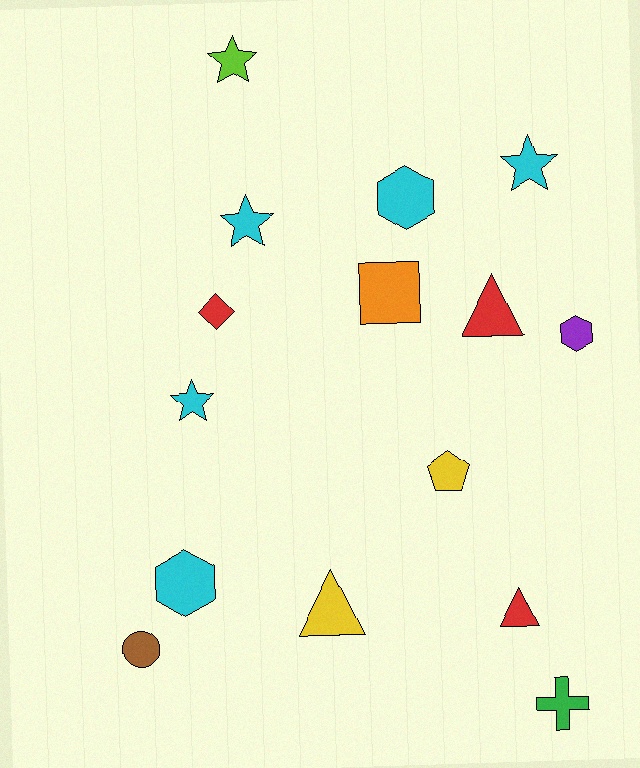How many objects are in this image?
There are 15 objects.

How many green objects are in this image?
There is 1 green object.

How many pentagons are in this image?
There is 1 pentagon.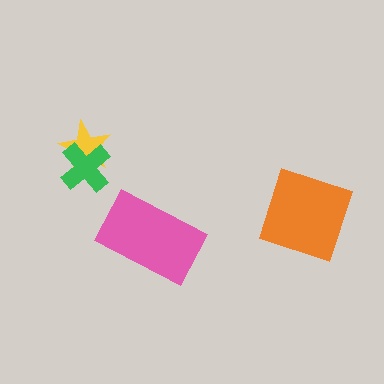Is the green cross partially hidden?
No, no other shape covers it.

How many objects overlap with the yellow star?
1 object overlaps with the yellow star.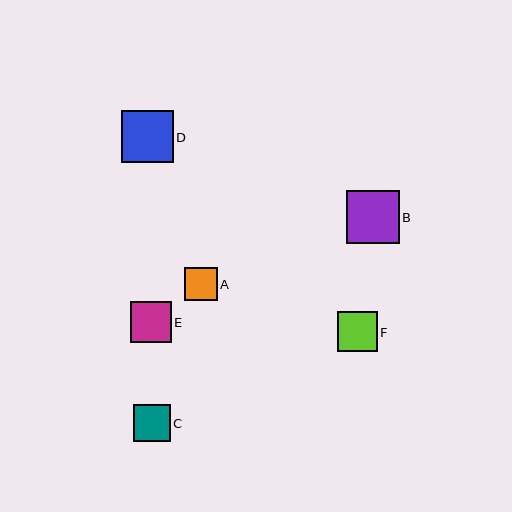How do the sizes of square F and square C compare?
Square F and square C are approximately the same size.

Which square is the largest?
Square B is the largest with a size of approximately 53 pixels.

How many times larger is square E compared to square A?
Square E is approximately 1.2 times the size of square A.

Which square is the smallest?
Square A is the smallest with a size of approximately 33 pixels.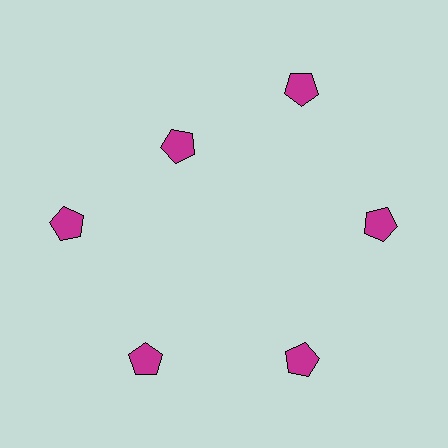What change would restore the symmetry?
The symmetry would be restored by moving it outward, back onto the ring so that all 6 pentagons sit at equal angles and equal distance from the center.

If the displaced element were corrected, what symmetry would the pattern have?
It would have 6-fold rotational symmetry — the pattern would map onto itself every 60 degrees.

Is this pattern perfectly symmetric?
No. The 6 magenta pentagons are arranged in a ring, but one element near the 11 o'clock position is pulled inward toward the center, breaking the 6-fold rotational symmetry.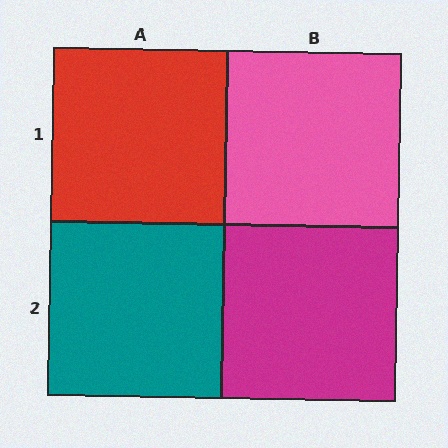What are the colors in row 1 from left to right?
Red, pink.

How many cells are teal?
1 cell is teal.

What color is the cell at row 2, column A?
Teal.